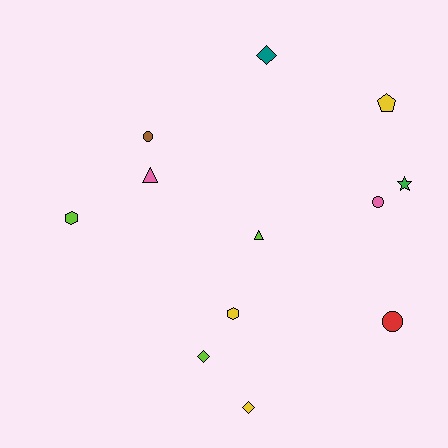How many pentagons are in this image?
There is 1 pentagon.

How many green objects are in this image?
There is 1 green object.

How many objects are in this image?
There are 12 objects.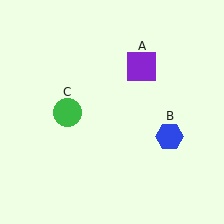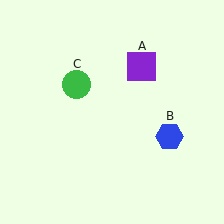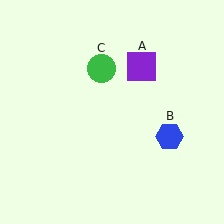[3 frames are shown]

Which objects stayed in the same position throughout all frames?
Purple square (object A) and blue hexagon (object B) remained stationary.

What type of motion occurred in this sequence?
The green circle (object C) rotated clockwise around the center of the scene.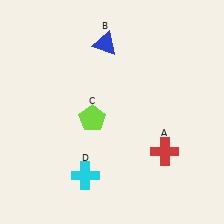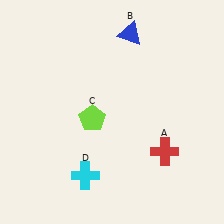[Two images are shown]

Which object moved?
The blue triangle (B) moved right.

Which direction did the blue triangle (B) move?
The blue triangle (B) moved right.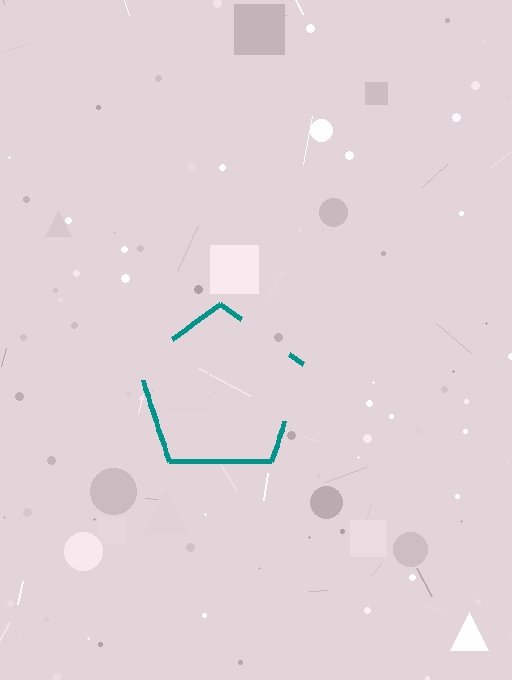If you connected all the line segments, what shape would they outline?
They would outline a pentagon.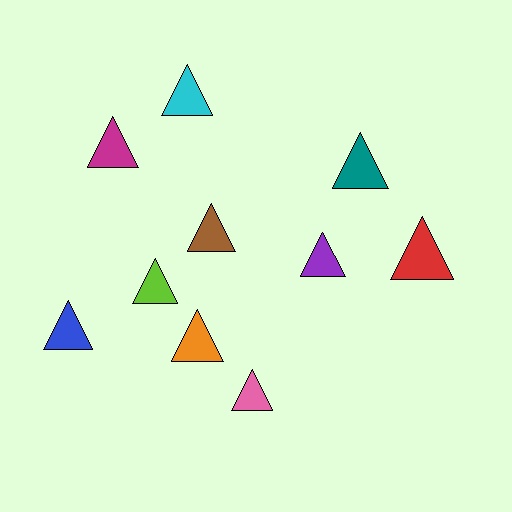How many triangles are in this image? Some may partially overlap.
There are 10 triangles.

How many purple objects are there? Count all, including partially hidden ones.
There is 1 purple object.